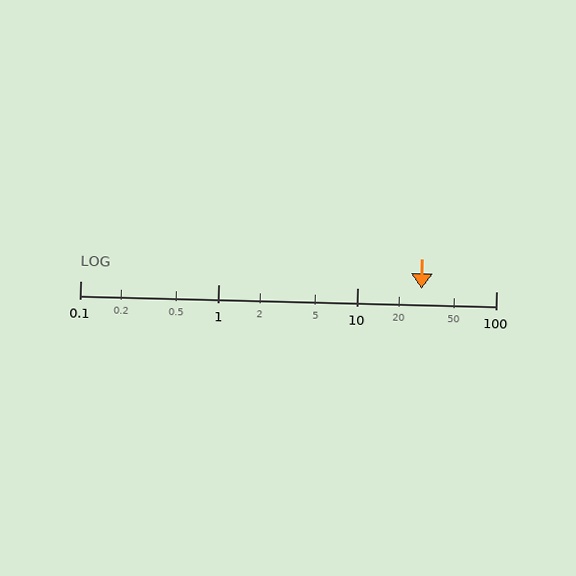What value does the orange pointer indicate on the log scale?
The pointer indicates approximately 29.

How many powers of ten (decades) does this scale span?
The scale spans 3 decades, from 0.1 to 100.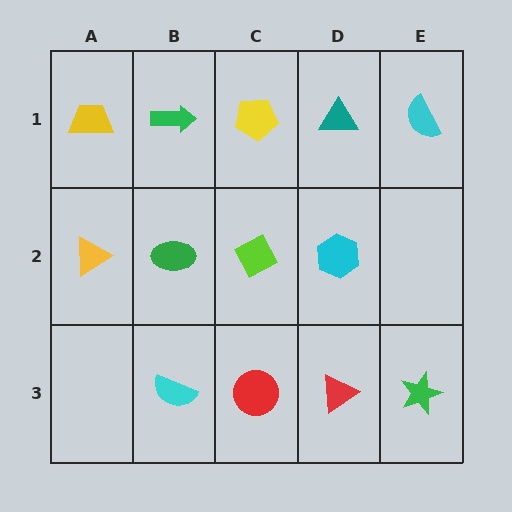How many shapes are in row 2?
4 shapes.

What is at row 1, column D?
A teal triangle.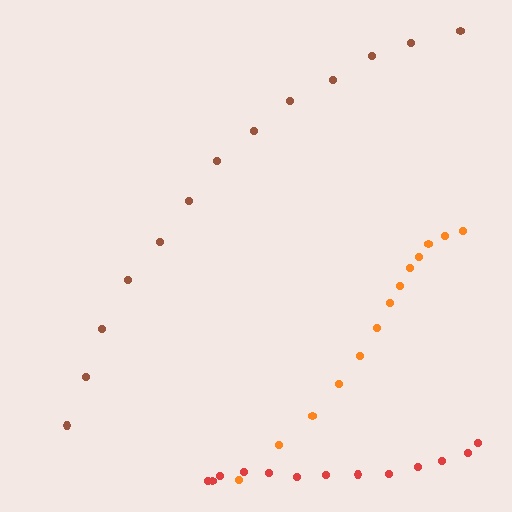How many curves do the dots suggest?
There are 3 distinct paths.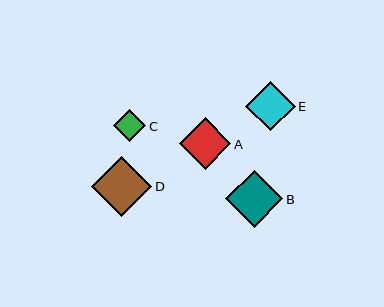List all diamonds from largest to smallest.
From largest to smallest: D, B, A, E, C.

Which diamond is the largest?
Diamond D is the largest with a size of approximately 60 pixels.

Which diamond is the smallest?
Diamond C is the smallest with a size of approximately 32 pixels.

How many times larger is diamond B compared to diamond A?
Diamond B is approximately 1.1 times the size of diamond A.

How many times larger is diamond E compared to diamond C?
Diamond E is approximately 1.6 times the size of diamond C.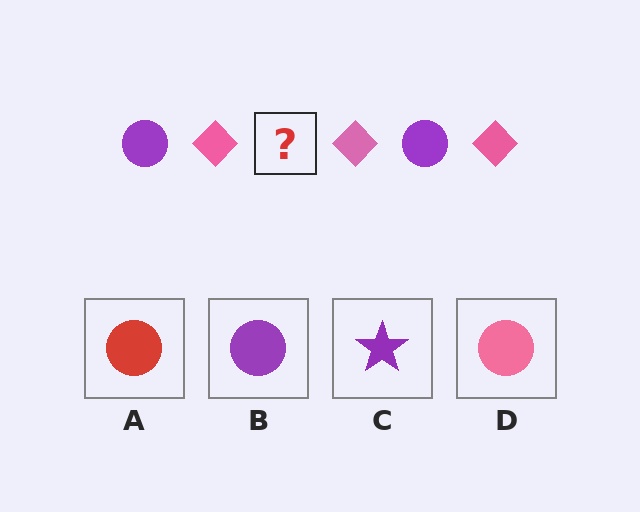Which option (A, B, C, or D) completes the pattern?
B.